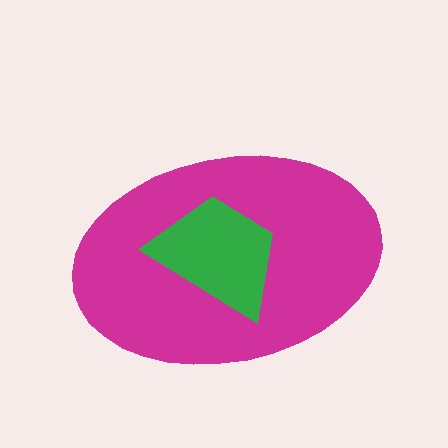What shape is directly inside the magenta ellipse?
The green trapezoid.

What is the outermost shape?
The magenta ellipse.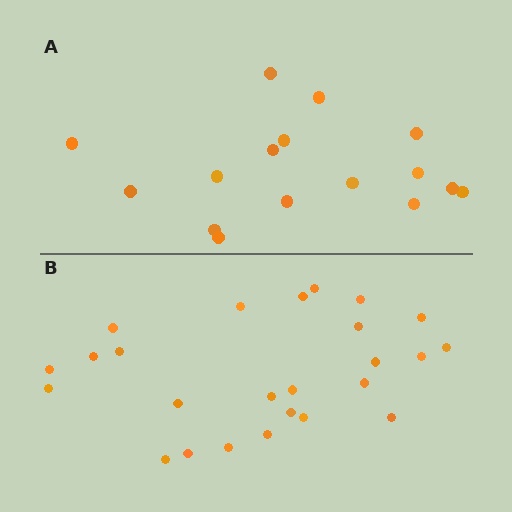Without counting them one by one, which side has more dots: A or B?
Region B (the bottom region) has more dots.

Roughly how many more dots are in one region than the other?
Region B has roughly 8 or so more dots than region A.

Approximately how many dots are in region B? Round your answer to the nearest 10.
About 20 dots. (The exact count is 25, which rounds to 20.)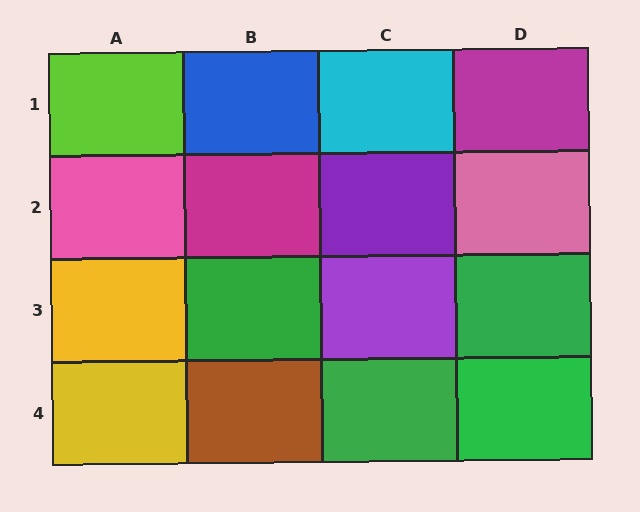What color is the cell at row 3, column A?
Yellow.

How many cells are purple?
2 cells are purple.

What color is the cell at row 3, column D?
Green.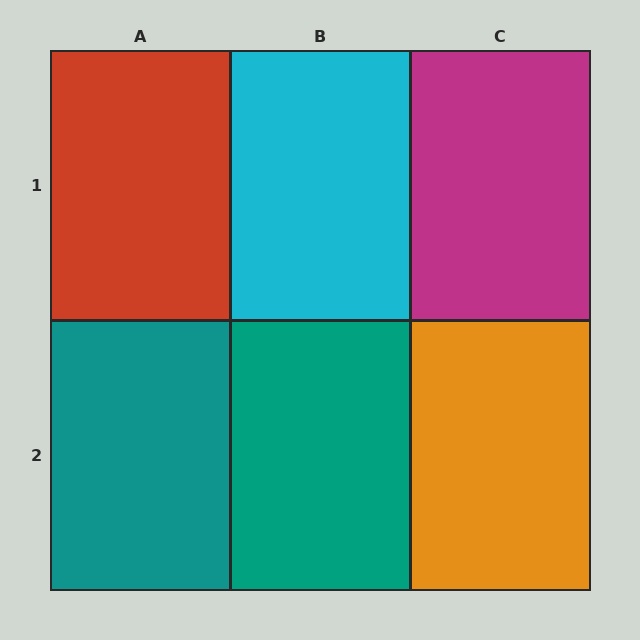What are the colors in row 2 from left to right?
Teal, teal, orange.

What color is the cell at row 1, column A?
Red.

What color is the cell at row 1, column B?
Cyan.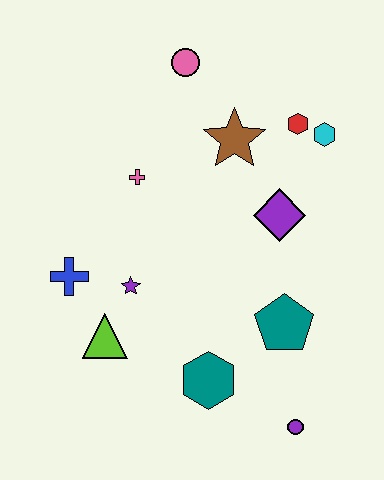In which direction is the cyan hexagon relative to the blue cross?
The cyan hexagon is to the right of the blue cross.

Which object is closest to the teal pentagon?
The teal hexagon is closest to the teal pentagon.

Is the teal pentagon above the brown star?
No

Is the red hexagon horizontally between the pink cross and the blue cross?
No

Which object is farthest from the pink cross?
The purple circle is farthest from the pink cross.